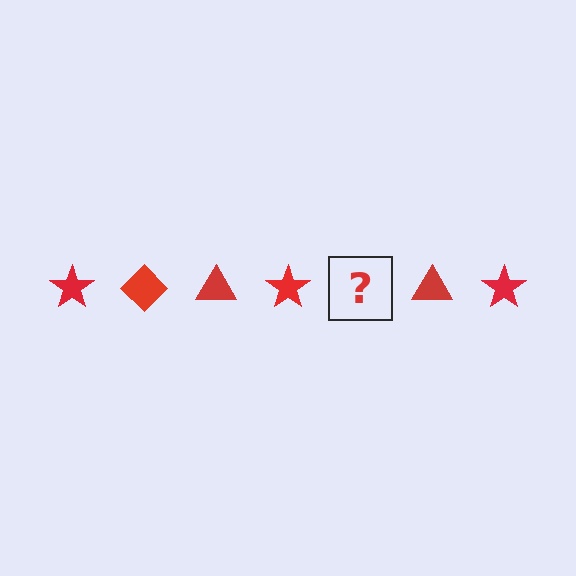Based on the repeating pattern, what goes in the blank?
The blank should be a red diamond.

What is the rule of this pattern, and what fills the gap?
The rule is that the pattern cycles through star, diamond, triangle shapes in red. The gap should be filled with a red diamond.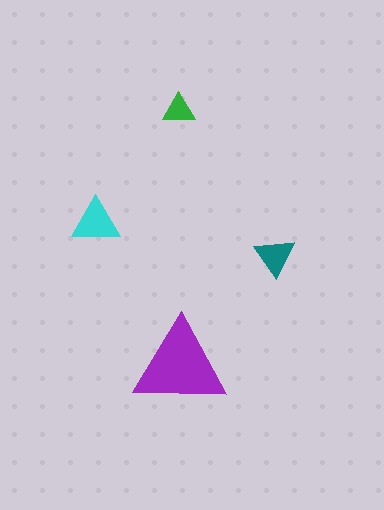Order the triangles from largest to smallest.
the purple one, the cyan one, the teal one, the green one.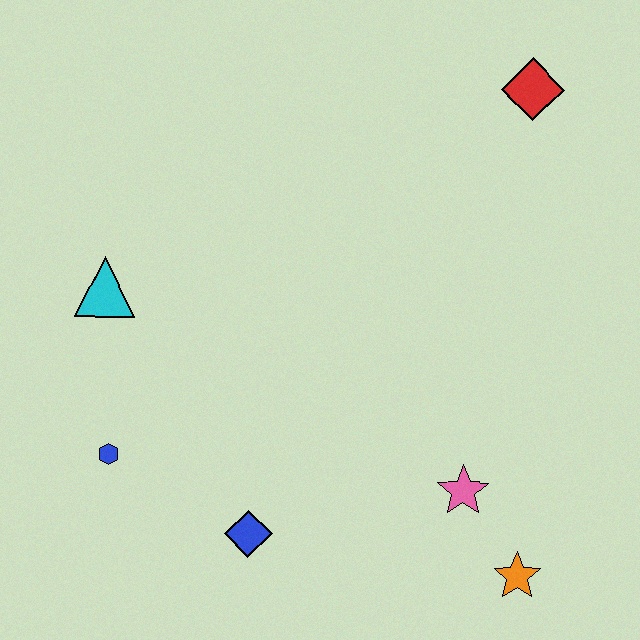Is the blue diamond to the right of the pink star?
No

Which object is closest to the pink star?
The orange star is closest to the pink star.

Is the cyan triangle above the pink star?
Yes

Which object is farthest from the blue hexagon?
The red diamond is farthest from the blue hexagon.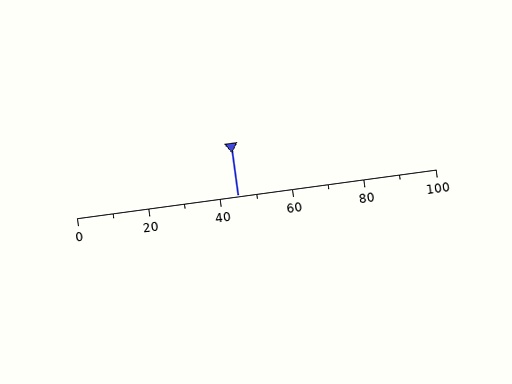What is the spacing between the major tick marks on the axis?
The major ticks are spaced 20 apart.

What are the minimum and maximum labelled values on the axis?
The axis runs from 0 to 100.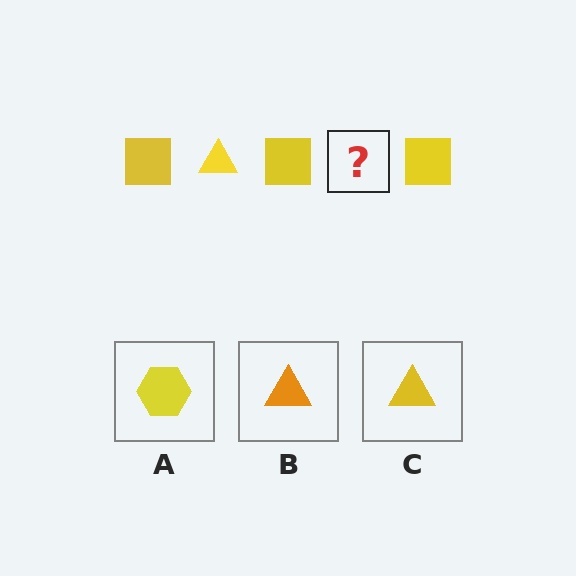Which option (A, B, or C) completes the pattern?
C.